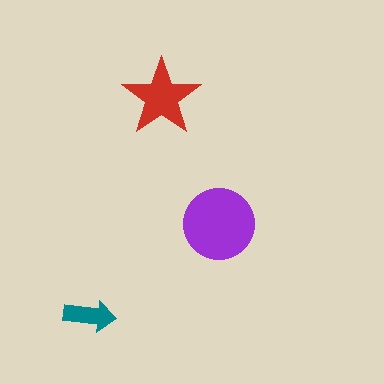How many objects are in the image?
There are 3 objects in the image.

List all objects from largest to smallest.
The purple circle, the red star, the teal arrow.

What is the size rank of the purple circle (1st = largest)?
1st.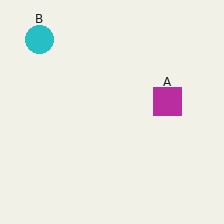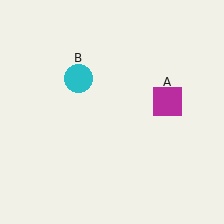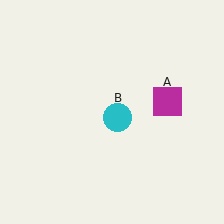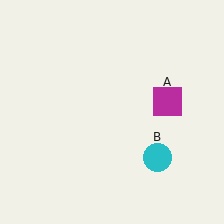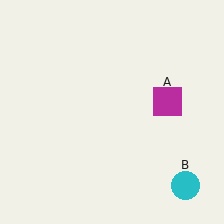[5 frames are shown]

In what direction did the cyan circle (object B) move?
The cyan circle (object B) moved down and to the right.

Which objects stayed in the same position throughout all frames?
Magenta square (object A) remained stationary.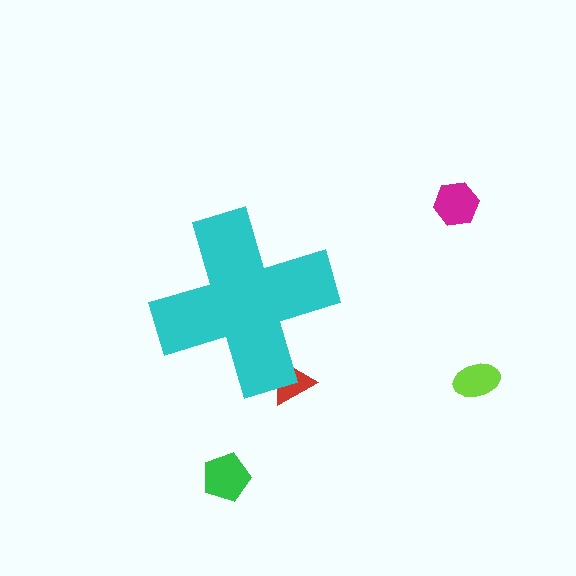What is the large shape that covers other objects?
A cyan cross.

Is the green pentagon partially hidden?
No, the green pentagon is fully visible.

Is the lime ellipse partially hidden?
No, the lime ellipse is fully visible.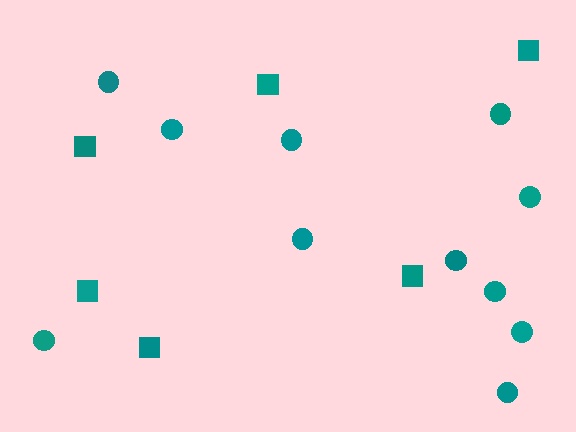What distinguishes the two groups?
There are 2 groups: one group of squares (6) and one group of circles (11).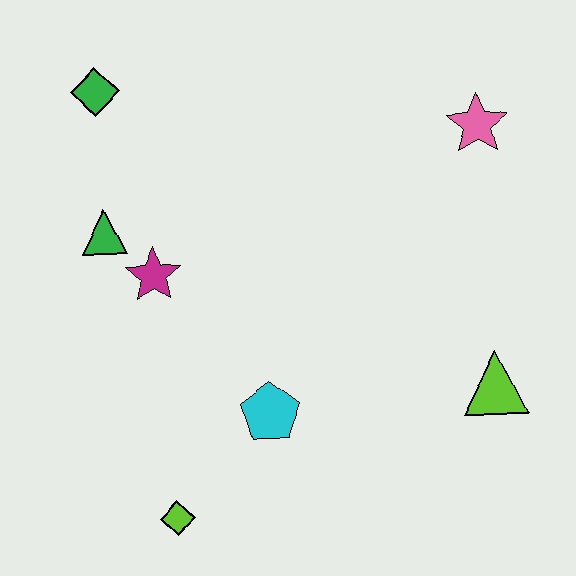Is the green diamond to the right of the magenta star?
No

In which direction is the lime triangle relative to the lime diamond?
The lime triangle is to the right of the lime diamond.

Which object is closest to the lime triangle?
The cyan pentagon is closest to the lime triangle.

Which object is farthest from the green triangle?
The lime triangle is farthest from the green triangle.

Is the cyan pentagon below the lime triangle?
Yes